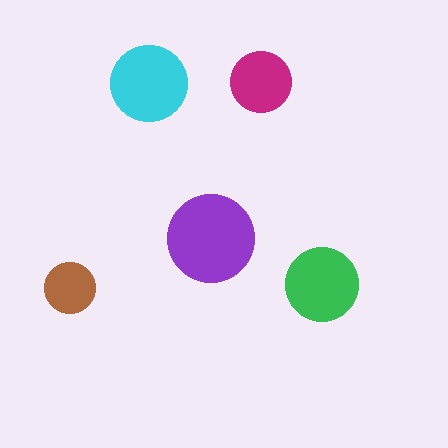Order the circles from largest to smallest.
the purple one, the cyan one, the green one, the magenta one, the brown one.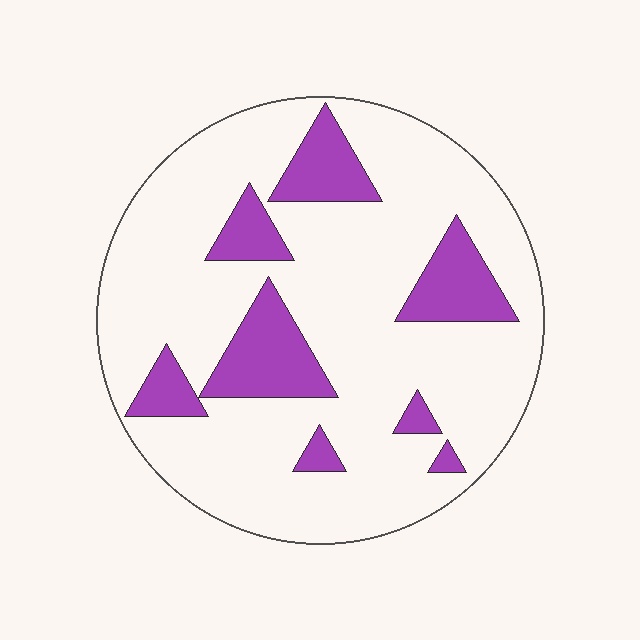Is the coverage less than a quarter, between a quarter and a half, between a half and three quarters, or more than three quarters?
Less than a quarter.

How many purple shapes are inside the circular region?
8.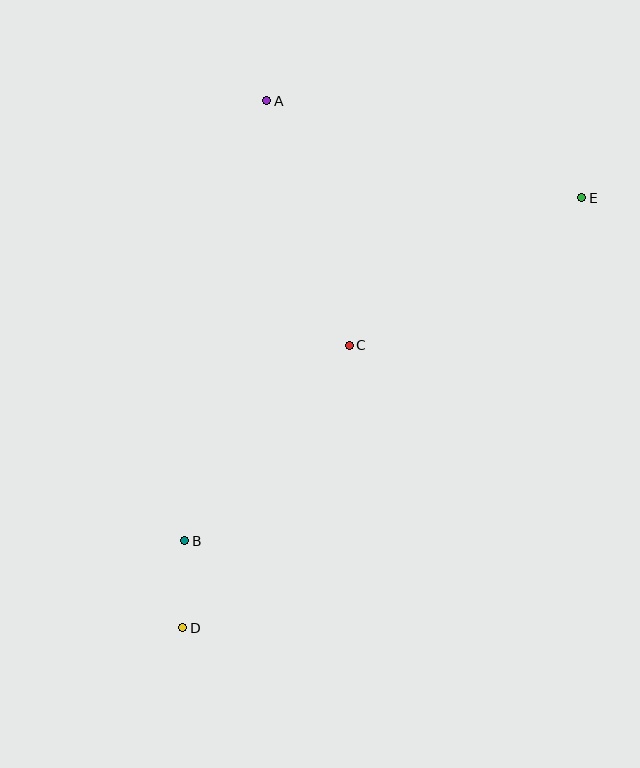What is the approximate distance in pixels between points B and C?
The distance between B and C is approximately 256 pixels.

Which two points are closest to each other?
Points B and D are closest to each other.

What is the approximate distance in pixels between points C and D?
The distance between C and D is approximately 328 pixels.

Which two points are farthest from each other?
Points D and E are farthest from each other.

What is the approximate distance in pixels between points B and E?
The distance between B and E is approximately 525 pixels.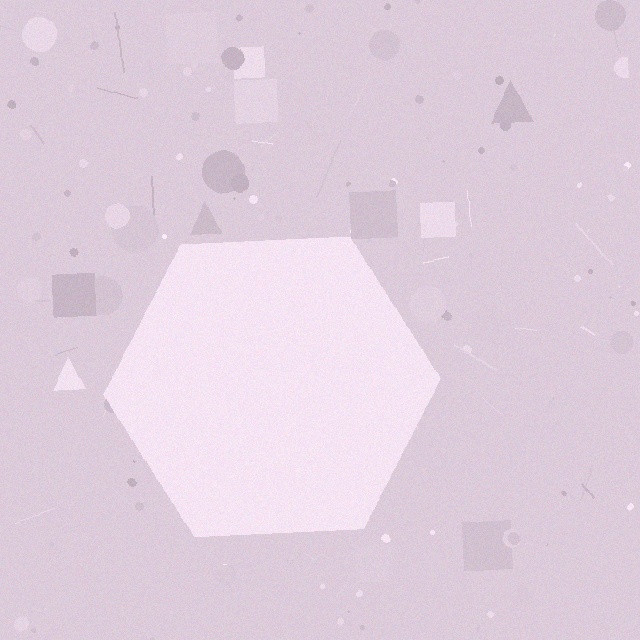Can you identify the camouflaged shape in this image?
The camouflaged shape is a hexagon.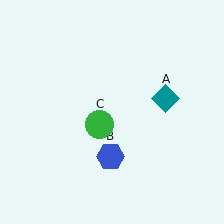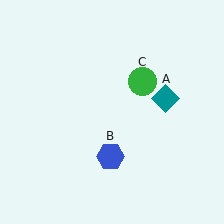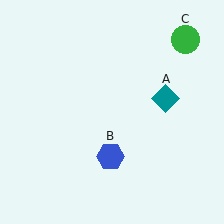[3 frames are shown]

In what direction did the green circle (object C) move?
The green circle (object C) moved up and to the right.